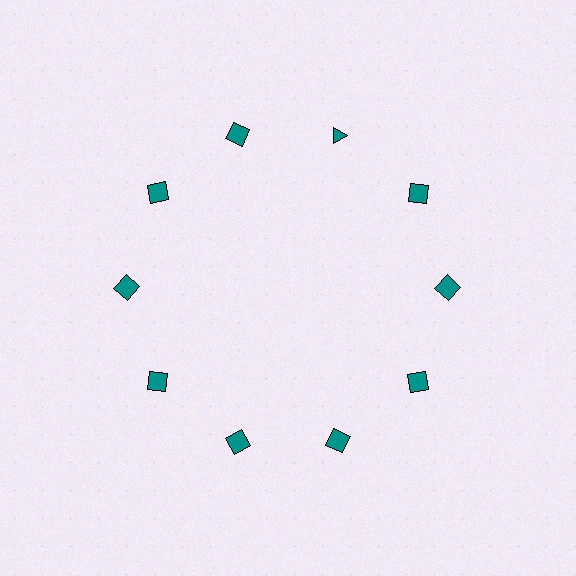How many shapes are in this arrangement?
There are 10 shapes arranged in a ring pattern.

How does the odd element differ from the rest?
It has a different shape: triangle instead of square.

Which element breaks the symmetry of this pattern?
The teal triangle at roughly the 1 o'clock position breaks the symmetry. All other shapes are teal squares.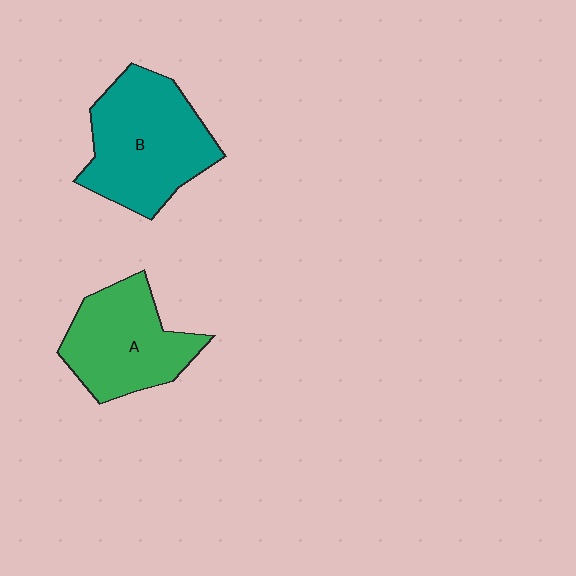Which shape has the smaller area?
Shape A (green).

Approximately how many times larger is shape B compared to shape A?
Approximately 1.2 times.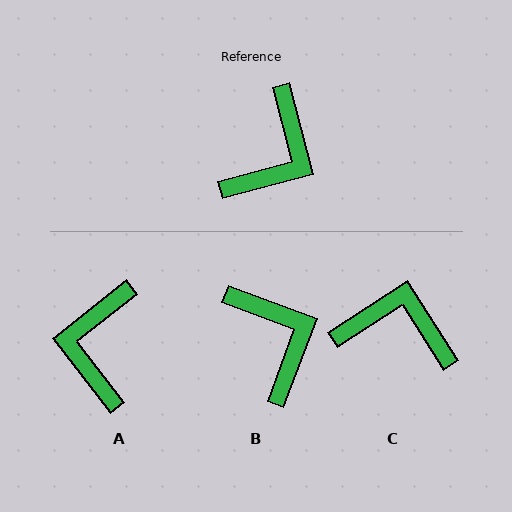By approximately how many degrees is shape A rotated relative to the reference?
Approximately 157 degrees clockwise.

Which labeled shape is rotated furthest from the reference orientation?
A, about 157 degrees away.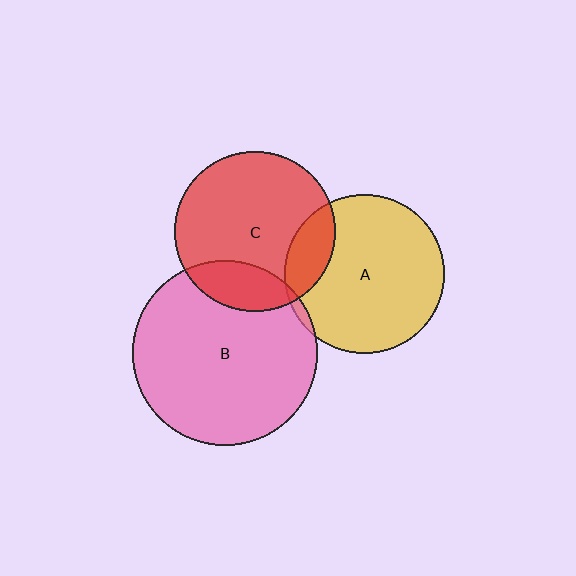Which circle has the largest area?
Circle B (pink).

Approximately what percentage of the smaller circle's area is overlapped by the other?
Approximately 20%.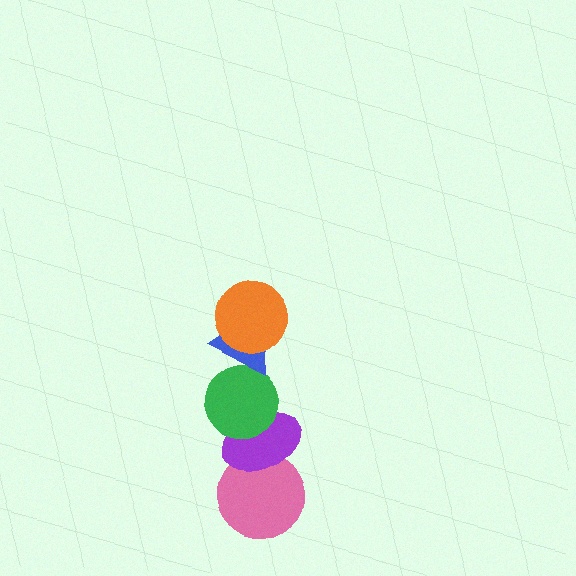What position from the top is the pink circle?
The pink circle is 5th from the top.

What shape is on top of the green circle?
The blue triangle is on top of the green circle.